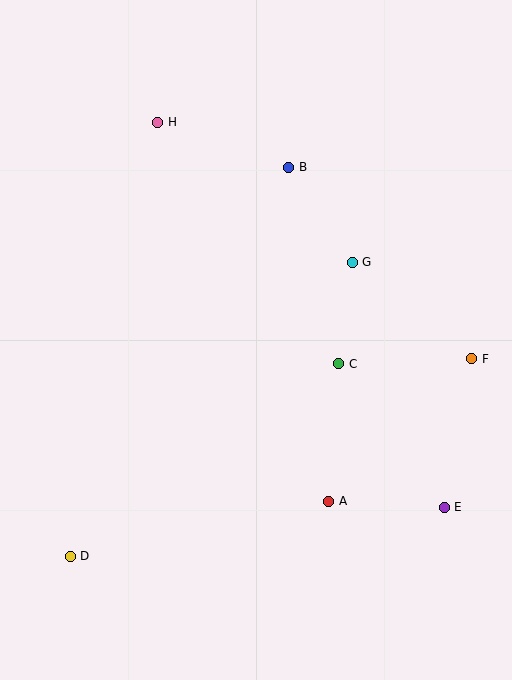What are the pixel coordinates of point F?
Point F is at (472, 359).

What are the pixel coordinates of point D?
Point D is at (70, 556).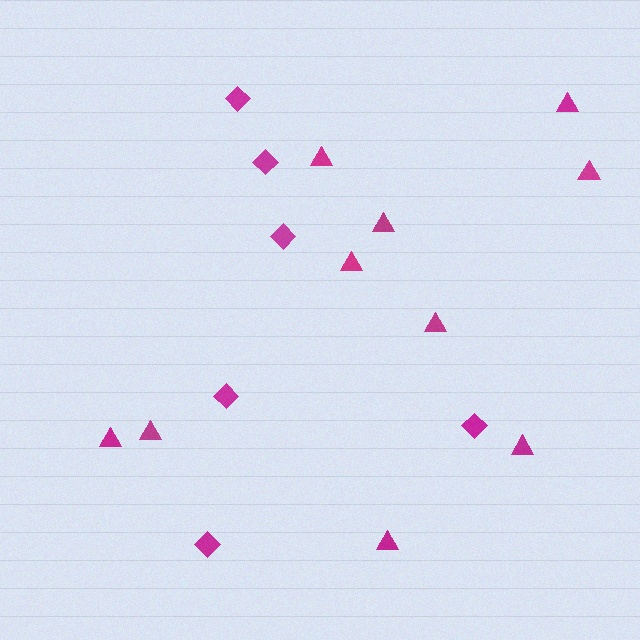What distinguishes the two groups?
There are 2 groups: one group of diamonds (6) and one group of triangles (10).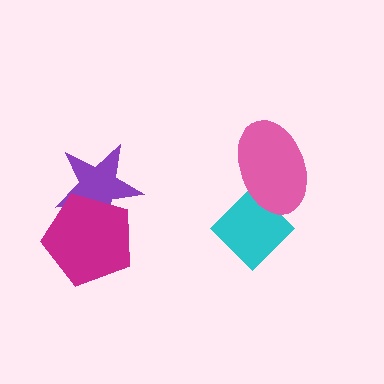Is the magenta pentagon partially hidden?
No, no other shape covers it.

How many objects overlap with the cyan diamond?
1 object overlaps with the cyan diamond.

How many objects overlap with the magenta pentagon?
1 object overlaps with the magenta pentagon.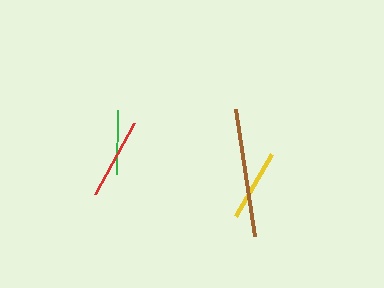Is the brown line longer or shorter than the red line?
The brown line is longer than the red line.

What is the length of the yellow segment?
The yellow segment is approximately 71 pixels long.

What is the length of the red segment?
The red segment is approximately 81 pixels long.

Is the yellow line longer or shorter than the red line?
The red line is longer than the yellow line.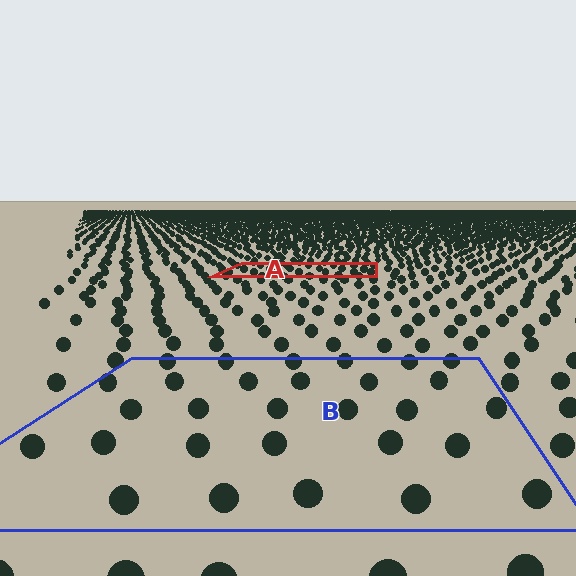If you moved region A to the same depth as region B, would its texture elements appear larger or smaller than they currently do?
They would appear larger. At a closer depth, the same texture elements are projected at a bigger on-screen size.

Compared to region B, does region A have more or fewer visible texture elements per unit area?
Region A has more texture elements per unit area — they are packed more densely because it is farther away.